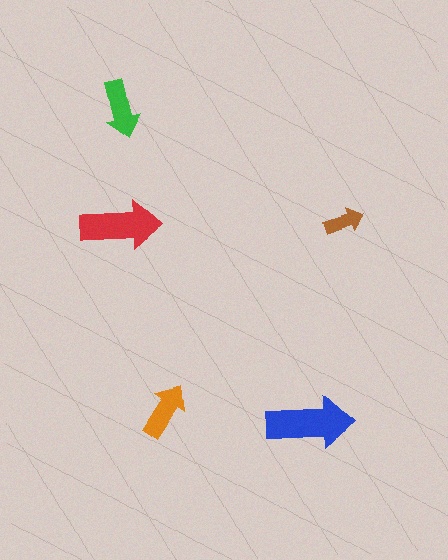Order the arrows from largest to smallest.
the blue one, the red one, the green one, the orange one, the brown one.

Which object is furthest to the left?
The red arrow is leftmost.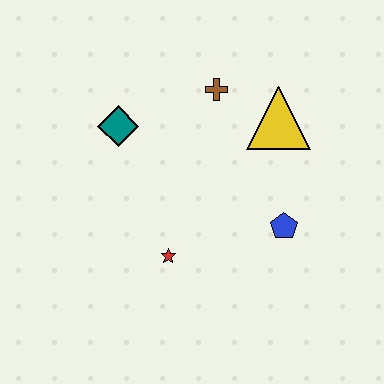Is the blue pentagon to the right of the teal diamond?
Yes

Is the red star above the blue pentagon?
No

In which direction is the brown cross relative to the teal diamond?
The brown cross is to the right of the teal diamond.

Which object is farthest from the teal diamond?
The blue pentagon is farthest from the teal diamond.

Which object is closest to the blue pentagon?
The yellow triangle is closest to the blue pentagon.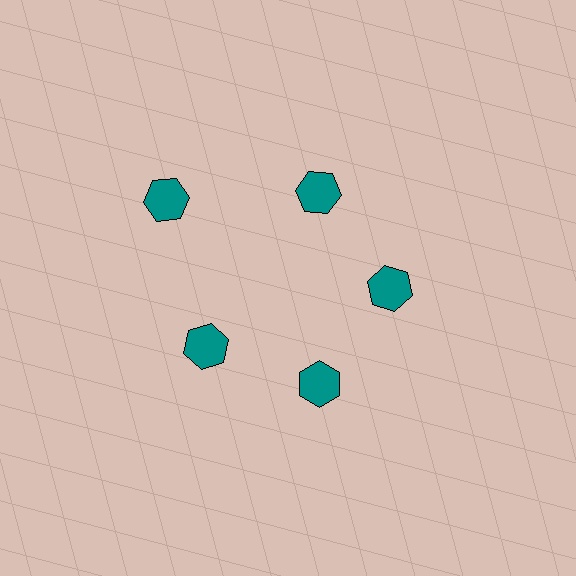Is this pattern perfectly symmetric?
No. The 5 teal hexagons are arranged in a ring, but one element near the 10 o'clock position is pushed outward from the center, breaking the 5-fold rotational symmetry.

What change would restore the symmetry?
The symmetry would be restored by moving it inward, back onto the ring so that all 5 hexagons sit at equal angles and equal distance from the center.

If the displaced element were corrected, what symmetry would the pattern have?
It would have 5-fold rotational symmetry — the pattern would map onto itself every 72 degrees.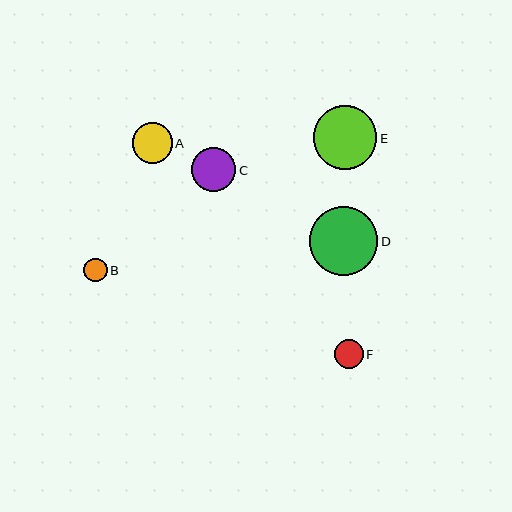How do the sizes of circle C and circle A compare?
Circle C and circle A are approximately the same size.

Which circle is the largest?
Circle D is the largest with a size of approximately 69 pixels.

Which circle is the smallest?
Circle B is the smallest with a size of approximately 24 pixels.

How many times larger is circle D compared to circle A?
Circle D is approximately 1.7 times the size of circle A.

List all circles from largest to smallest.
From largest to smallest: D, E, C, A, F, B.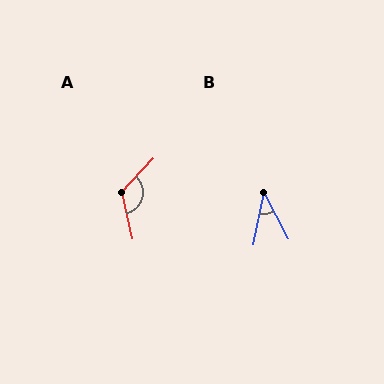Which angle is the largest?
A, at approximately 124 degrees.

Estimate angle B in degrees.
Approximately 39 degrees.